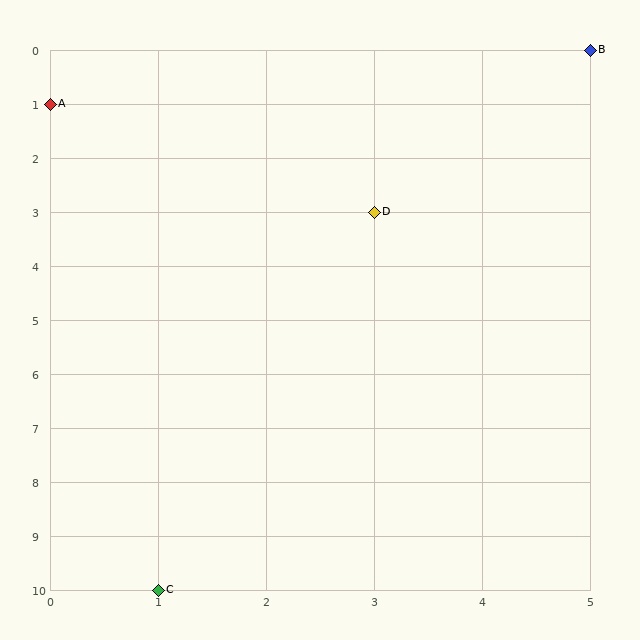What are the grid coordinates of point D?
Point D is at grid coordinates (3, 3).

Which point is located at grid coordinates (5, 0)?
Point B is at (5, 0).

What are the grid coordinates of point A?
Point A is at grid coordinates (0, 1).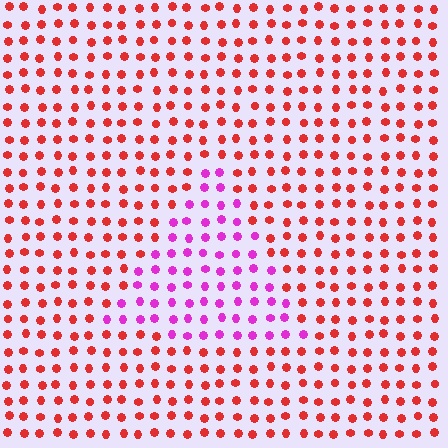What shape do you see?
I see a triangle.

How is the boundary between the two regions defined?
The boundary is defined purely by a slight shift in hue (about 55 degrees). Spacing, size, and orientation are identical on both sides.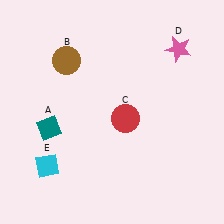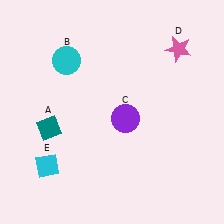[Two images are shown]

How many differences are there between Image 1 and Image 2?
There are 2 differences between the two images.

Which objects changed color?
B changed from brown to cyan. C changed from red to purple.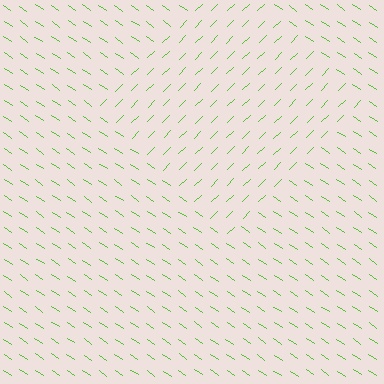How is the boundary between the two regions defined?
The boundary is defined purely by a change in line orientation (approximately 78 degrees difference). All lines are the same color and thickness.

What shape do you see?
I see a diamond.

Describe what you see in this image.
The image is filled with small lime line segments. A diamond region in the image has lines oriented differently from the surrounding lines, creating a visible texture boundary.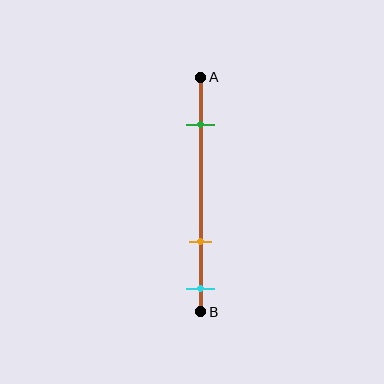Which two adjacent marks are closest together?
The orange and cyan marks are the closest adjacent pair.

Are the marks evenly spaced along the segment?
No, the marks are not evenly spaced.